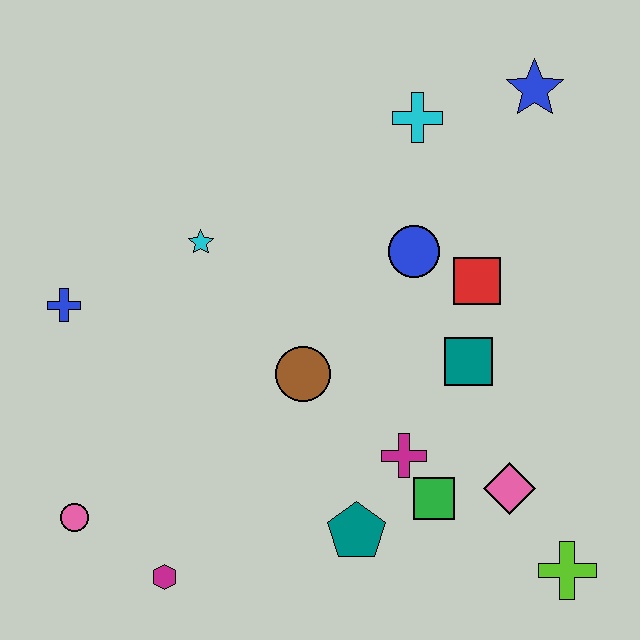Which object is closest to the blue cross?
The cyan star is closest to the blue cross.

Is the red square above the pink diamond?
Yes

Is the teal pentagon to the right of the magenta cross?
No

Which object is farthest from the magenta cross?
The blue star is farthest from the magenta cross.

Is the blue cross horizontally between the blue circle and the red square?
No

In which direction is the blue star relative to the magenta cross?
The blue star is above the magenta cross.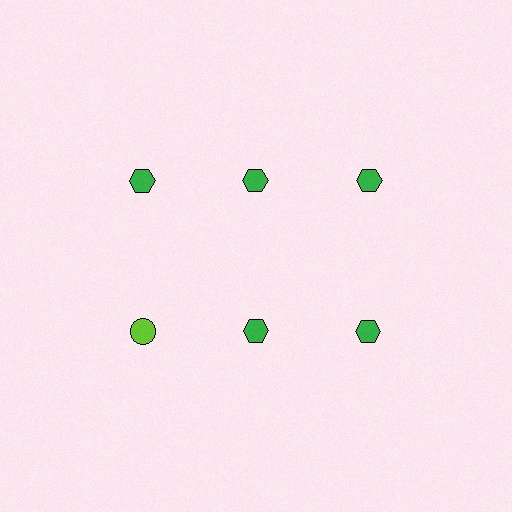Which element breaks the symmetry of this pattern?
The lime circle in the second row, leftmost column breaks the symmetry. All other shapes are green hexagons.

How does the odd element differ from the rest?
It differs in both color (lime instead of green) and shape (circle instead of hexagon).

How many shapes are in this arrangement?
There are 6 shapes arranged in a grid pattern.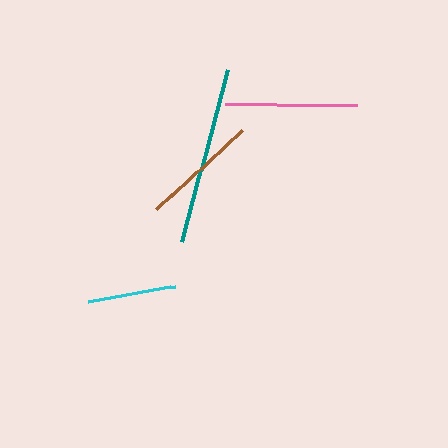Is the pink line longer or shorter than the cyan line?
The pink line is longer than the cyan line.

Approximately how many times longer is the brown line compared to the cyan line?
The brown line is approximately 1.3 times the length of the cyan line.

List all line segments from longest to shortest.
From longest to shortest: teal, pink, brown, cyan.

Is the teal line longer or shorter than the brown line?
The teal line is longer than the brown line.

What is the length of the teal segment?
The teal segment is approximately 178 pixels long.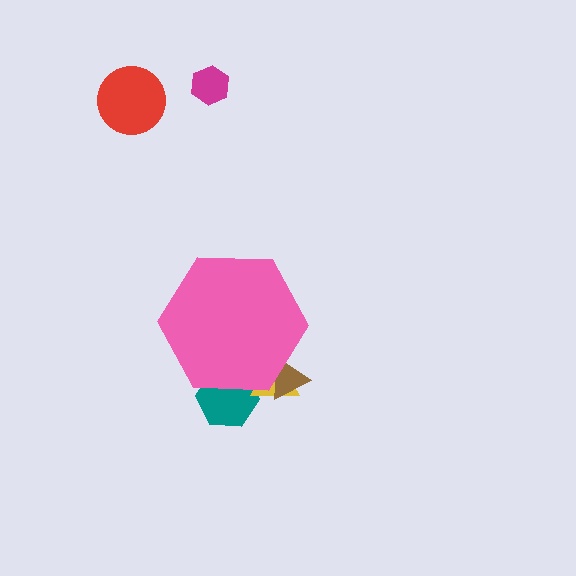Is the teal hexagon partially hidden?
Yes, the teal hexagon is partially hidden behind the pink hexagon.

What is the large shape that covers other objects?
A pink hexagon.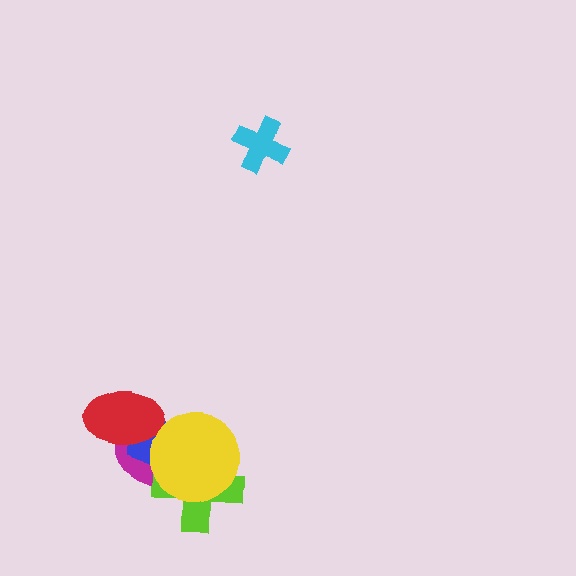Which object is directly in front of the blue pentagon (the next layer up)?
The red ellipse is directly in front of the blue pentagon.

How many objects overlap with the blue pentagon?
4 objects overlap with the blue pentagon.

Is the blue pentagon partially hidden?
Yes, it is partially covered by another shape.